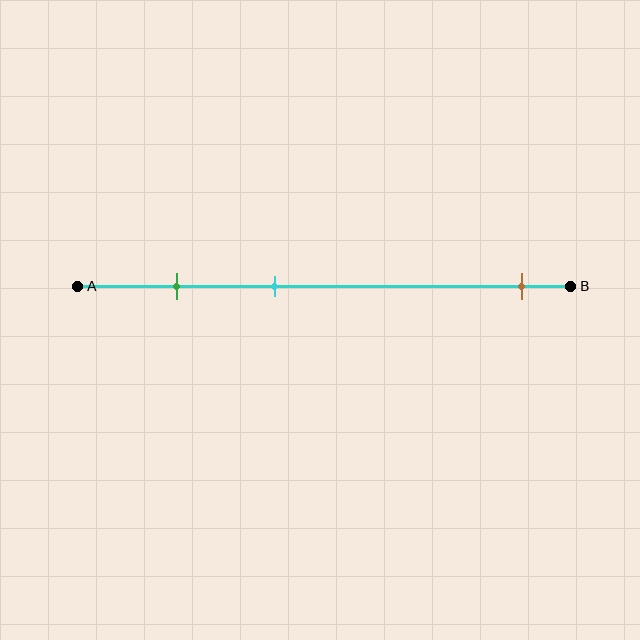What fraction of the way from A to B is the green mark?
The green mark is approximately 20% (0.2) of the way from A to B.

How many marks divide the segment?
There are 3 marks dividing the segment.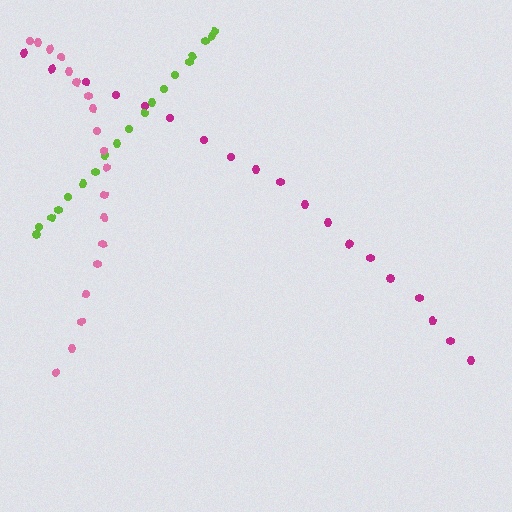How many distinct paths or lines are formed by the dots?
There are 3 distinct paths.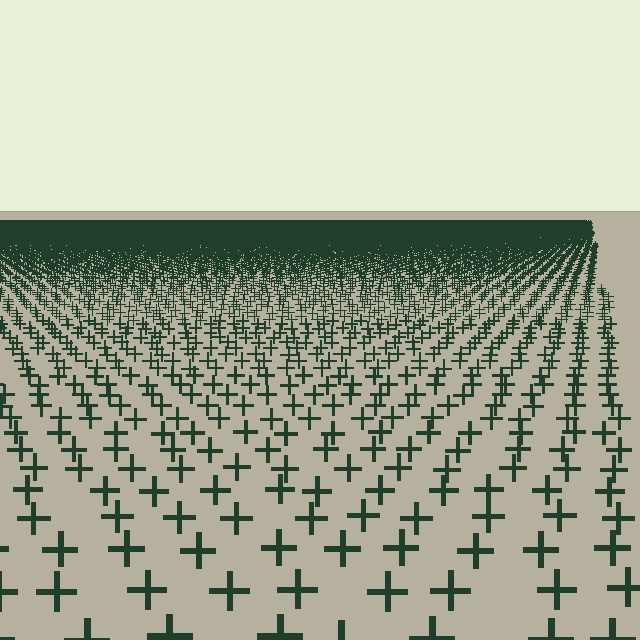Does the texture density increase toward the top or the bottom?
Density increases toward the top.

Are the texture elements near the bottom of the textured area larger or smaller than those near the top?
Larger. Near the bottom, elements are closer to the viewer and appear at a bigger on-screen size.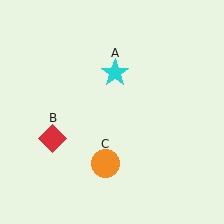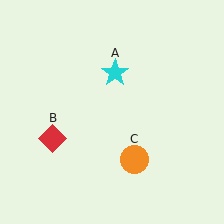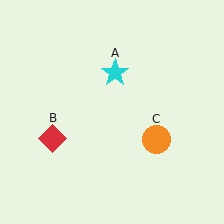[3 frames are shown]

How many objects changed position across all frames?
1 object changed position: orange circle (object C).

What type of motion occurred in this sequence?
The orange circle (object C) rotated counterclockwise around the center of the scene.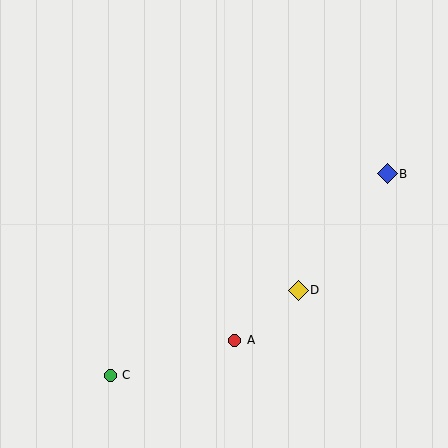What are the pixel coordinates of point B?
Point B is at (387, 174).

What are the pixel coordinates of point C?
Point C is at (110, 375).